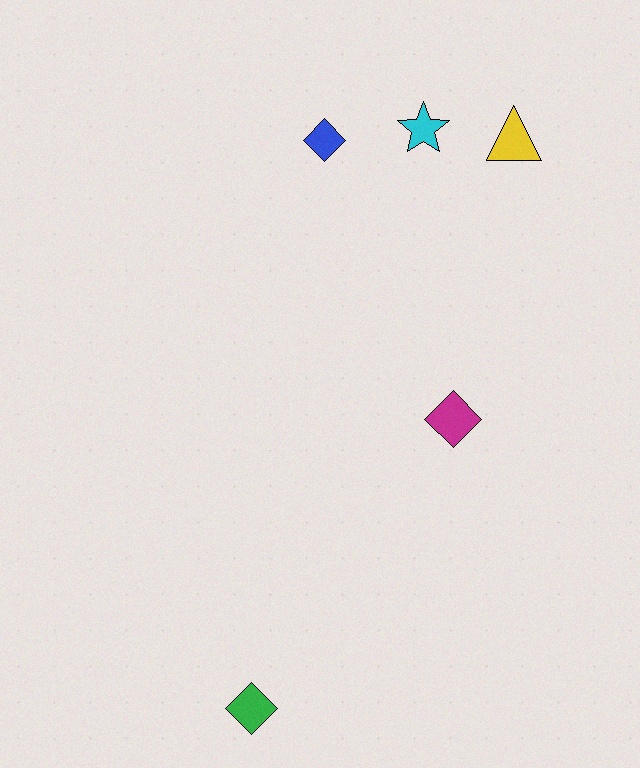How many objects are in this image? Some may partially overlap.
There are 5 objects.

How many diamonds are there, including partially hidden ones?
There are 3 diamonds.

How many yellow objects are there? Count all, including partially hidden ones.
There is 1 yellow object.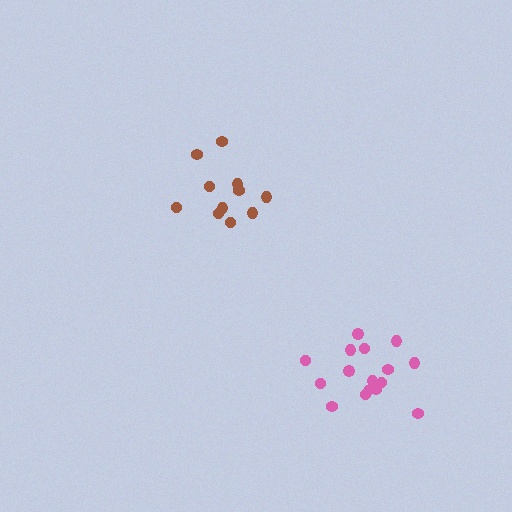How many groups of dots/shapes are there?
There are 2 groups.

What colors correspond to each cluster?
The clusters are colored: pink, brown.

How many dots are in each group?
Group 1: 17 dots, Group 2: 11 dots (28 total).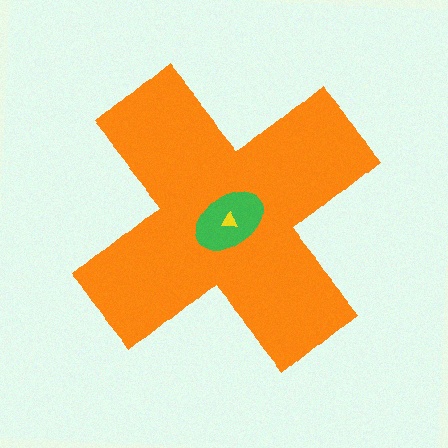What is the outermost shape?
The orange cross.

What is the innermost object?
The yellow triangle.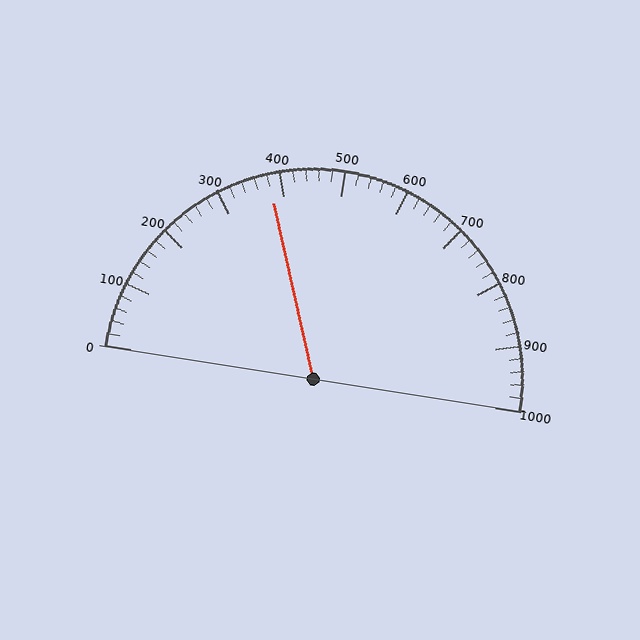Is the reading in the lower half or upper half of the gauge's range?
The reading is in the lower half of the range (0 to 1000).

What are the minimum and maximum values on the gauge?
The gauge ranges from 0 to 1000.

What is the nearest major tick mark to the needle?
The nearest major tick mark is 400.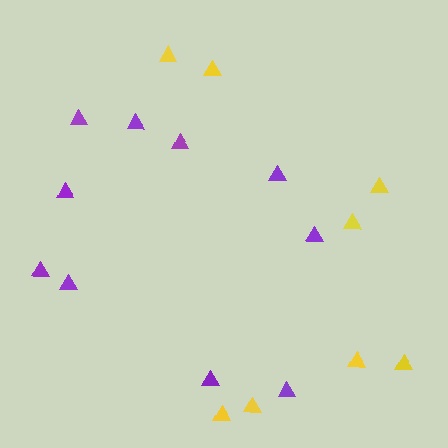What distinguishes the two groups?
There are 2 groups: one group of purple triangles (10) and one group of yellow triangles (8).